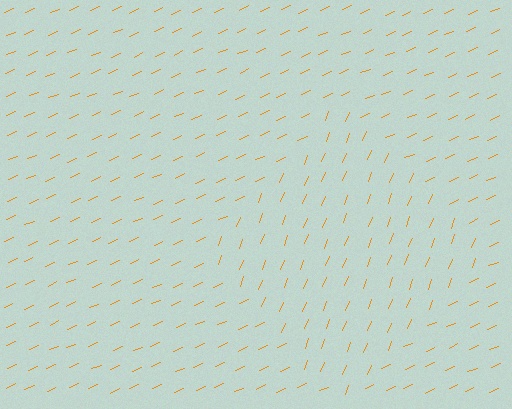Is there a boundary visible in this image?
Yes, there is a texture boundary formed by a change in line orientation.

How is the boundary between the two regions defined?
The boundary is defined purely by a change in line orientation (approximately 45 degrees difference). All lines are the same color and thickness.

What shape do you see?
I see a diamond.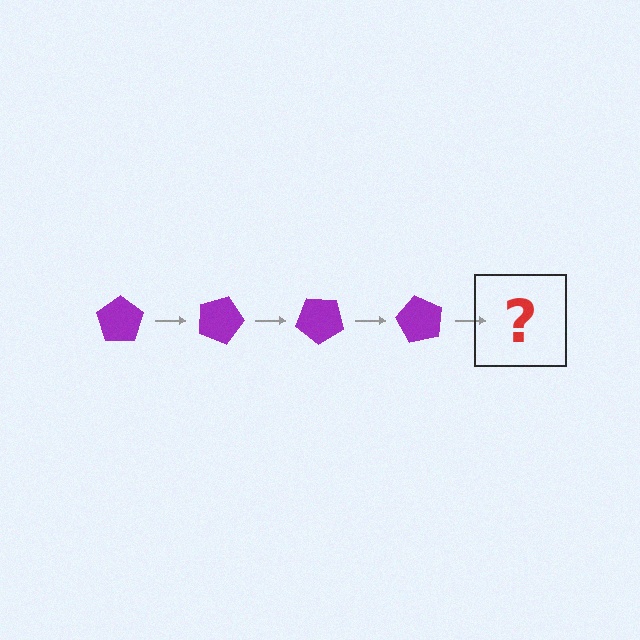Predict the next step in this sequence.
The next step is a purple pentagon rotated 80 degrees.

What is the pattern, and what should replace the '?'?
The pattern is that the pentagon rotates 20 degrees each step. The '?' should be a purple pentagon rotated 80 degrees.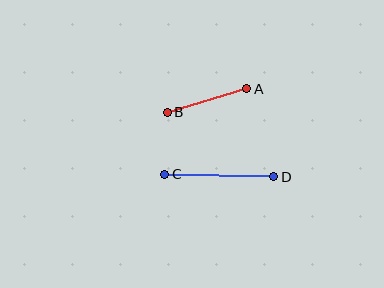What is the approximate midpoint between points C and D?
The midpoint is at approximately (219, 175) pixels.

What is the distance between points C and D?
The distance is approximately 109 pixels.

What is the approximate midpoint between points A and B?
The midpoint is at approximately (207, 100) pixels.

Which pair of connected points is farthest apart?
Points C and D are farthest apart.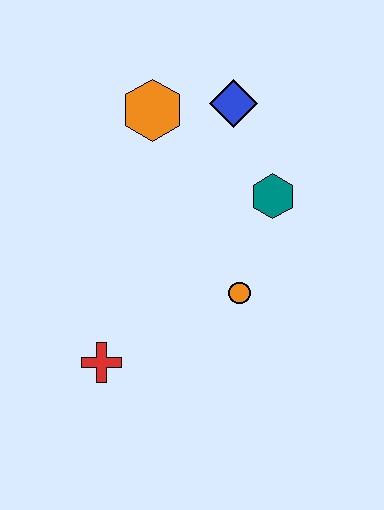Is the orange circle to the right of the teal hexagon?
No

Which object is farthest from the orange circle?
The orange hexagon is farthest from the orange circle.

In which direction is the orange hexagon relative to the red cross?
The orange hexagon is above the red cross.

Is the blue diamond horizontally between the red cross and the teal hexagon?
Yes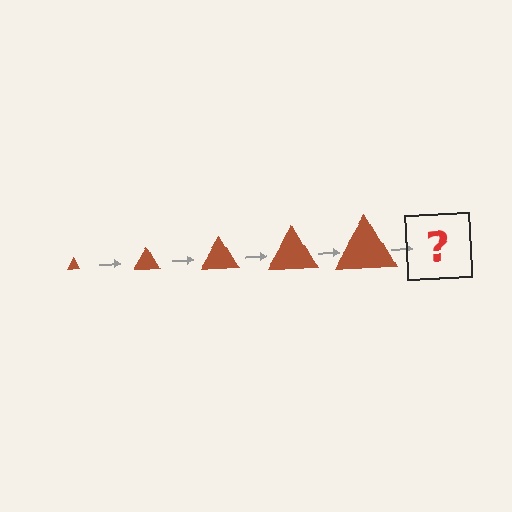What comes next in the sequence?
The next element should be a brown triangle, larger than the previous one.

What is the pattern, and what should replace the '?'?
The pattern is that the triangle gets progressively larger each step. The '?' should be a brown triangle, larger than the previous one.